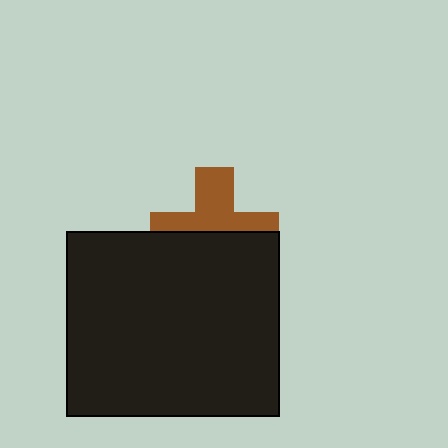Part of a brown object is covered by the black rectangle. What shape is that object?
It is a cross.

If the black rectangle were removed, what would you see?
You would see the complete brown cross.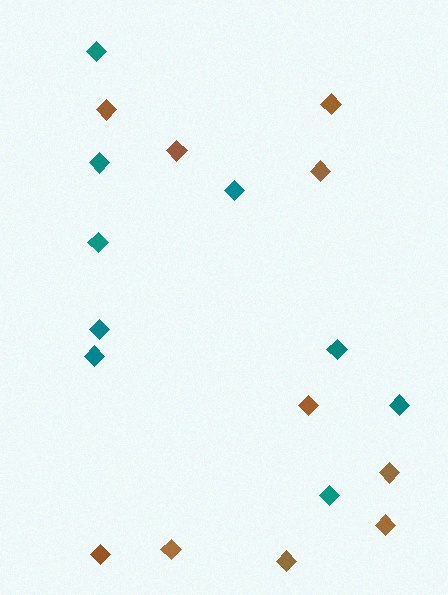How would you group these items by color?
There are 2 groups: one group of teal diamonds (9) and one group of brown diamonds (10).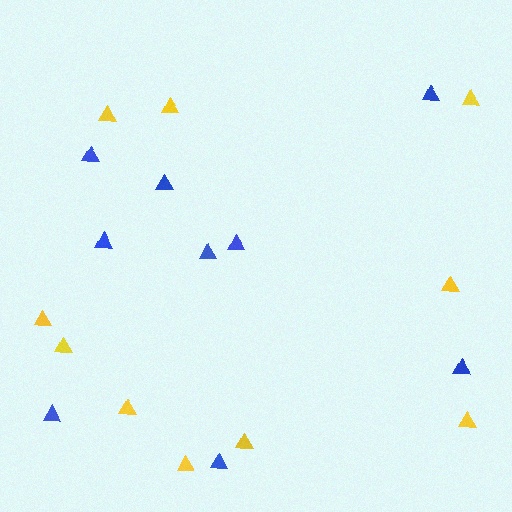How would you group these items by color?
There are 2 groups: one group of blue triangles (9) and one group of yellow triangles (10).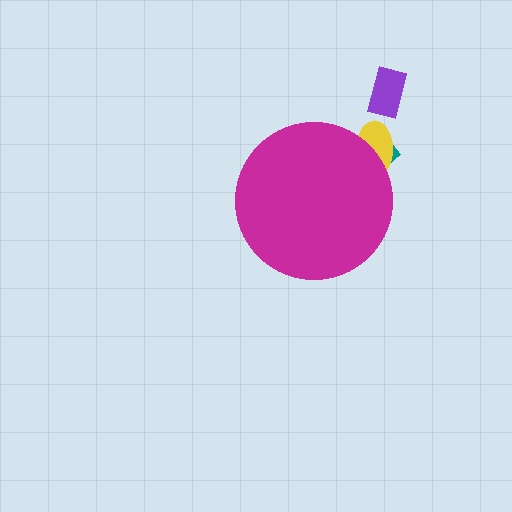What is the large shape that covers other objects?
A magenta circle.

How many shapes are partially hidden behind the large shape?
2 shapes are partially hidden.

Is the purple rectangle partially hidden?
No, the purple rectangle is fully visible.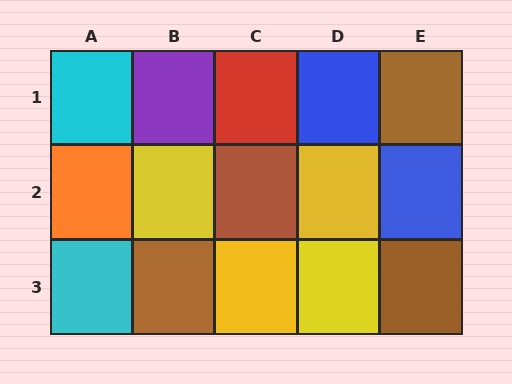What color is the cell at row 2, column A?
Orange.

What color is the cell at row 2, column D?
Yellow.